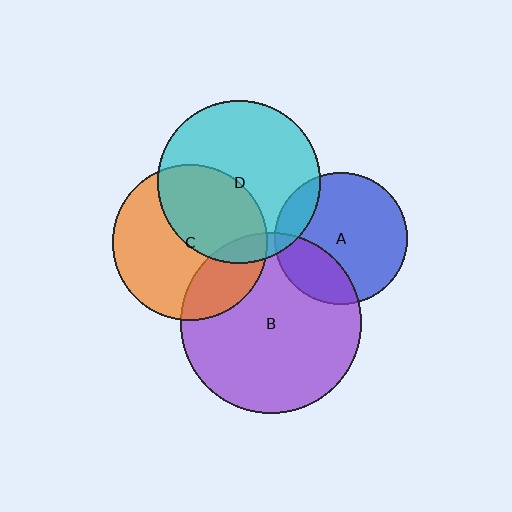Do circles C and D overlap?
Yes.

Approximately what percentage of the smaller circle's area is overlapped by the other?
Approximately 40%.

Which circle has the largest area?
Circle B (purple).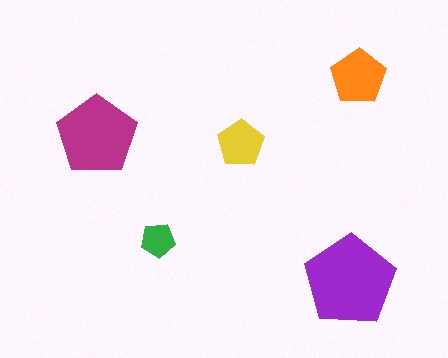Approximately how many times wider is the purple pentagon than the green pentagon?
About 2.5 times wider.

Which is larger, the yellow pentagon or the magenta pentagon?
The magenta one.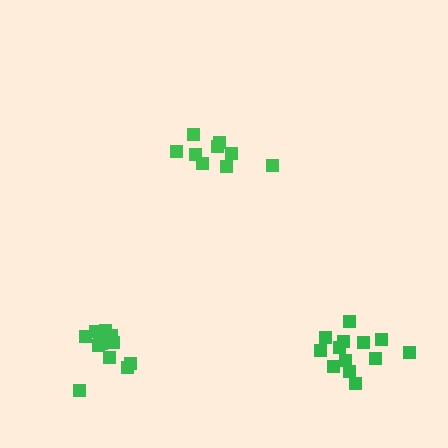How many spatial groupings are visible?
There are 3 spatial groupings.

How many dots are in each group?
Group 1: 9 dots, Group 2: 12 dots, Group 3: 13 dots (34 total).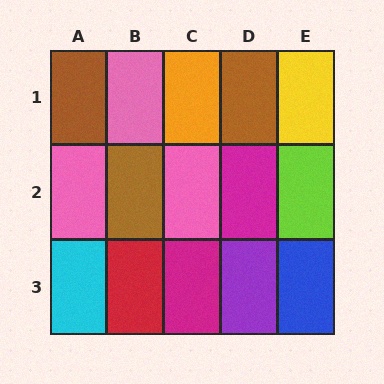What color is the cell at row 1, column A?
Brown.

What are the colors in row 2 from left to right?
Pink, brown, pink, magenta, lime.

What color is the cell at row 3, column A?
Cyan.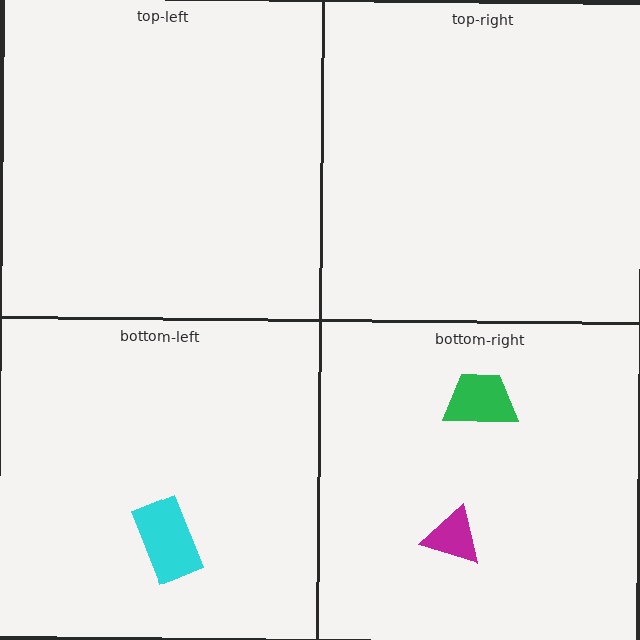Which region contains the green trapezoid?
The bottom-right region.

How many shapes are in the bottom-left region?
1.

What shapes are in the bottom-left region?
The cyan rectangle.